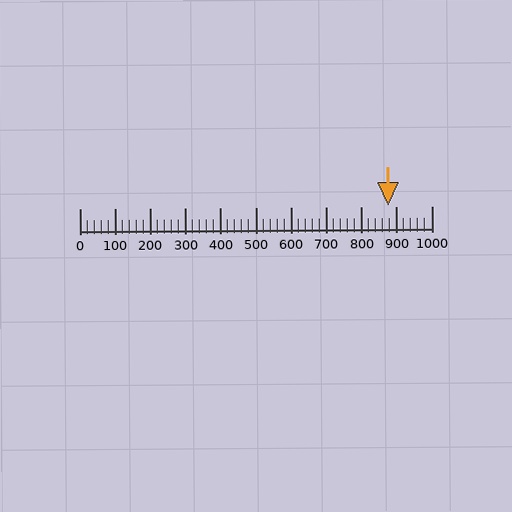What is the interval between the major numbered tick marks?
The major tick marks are spaced 100 units apart.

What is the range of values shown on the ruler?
The ruler shows values from 0 to 1000.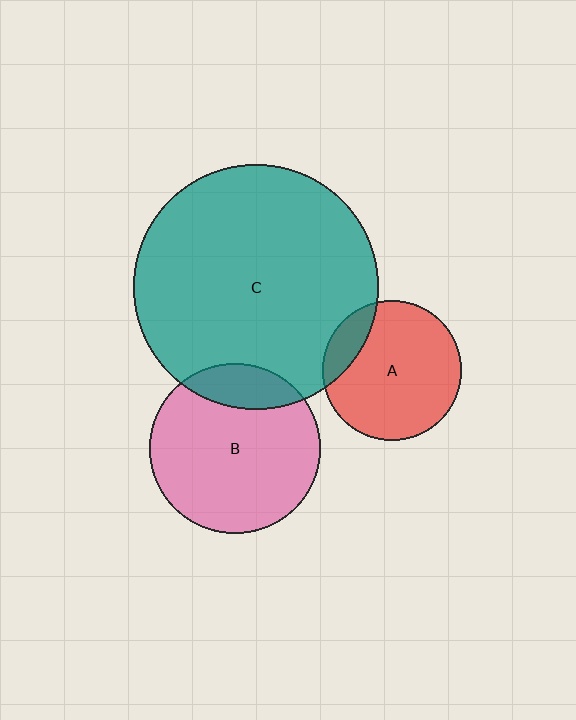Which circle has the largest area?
Circle C (teal).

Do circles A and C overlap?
Yes.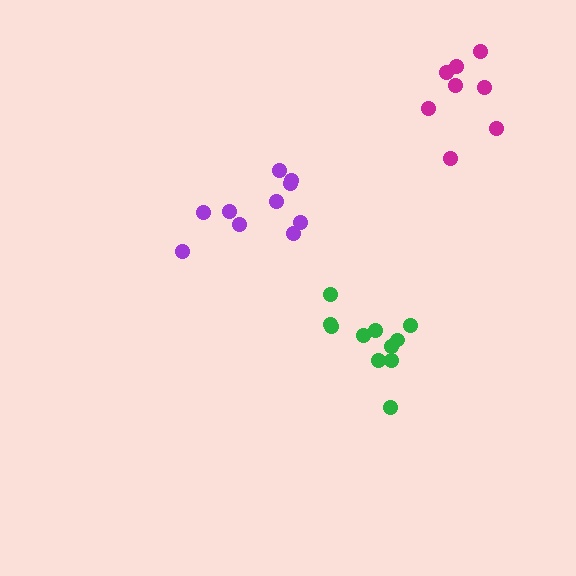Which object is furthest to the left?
The purple cluster is leftmost.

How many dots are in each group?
Group 1: 10 dots, Group 2: 11 dots, Group 3: 8 dots (29 total).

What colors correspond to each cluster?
The clusters are colored: purple, green, magenta.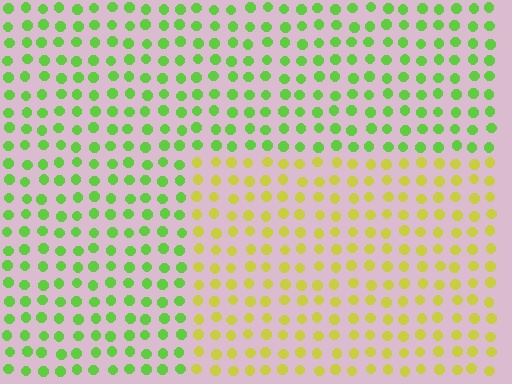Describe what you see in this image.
The image is filled with small lime elements in a uniform arrangement. A rectangle-shaped region is visible where the elements are tinted to a slightly different hue, forming a subtle color boundary.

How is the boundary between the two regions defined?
The boundary is defined purely by a slight shift in hue (about 45 degrees). Spacing, size, and orientation are identical on both sides.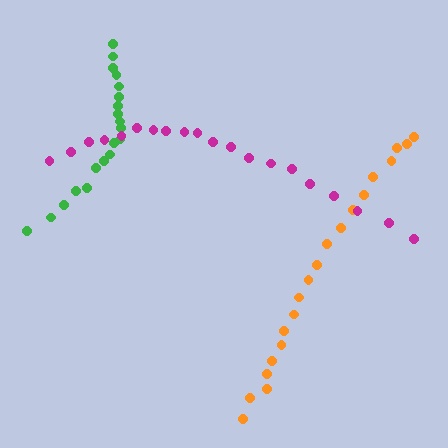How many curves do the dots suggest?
There are 3 distinct paths.